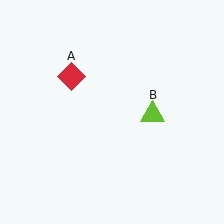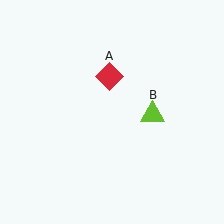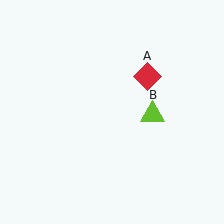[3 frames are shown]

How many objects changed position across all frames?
1 object changed position: red diamond (object A).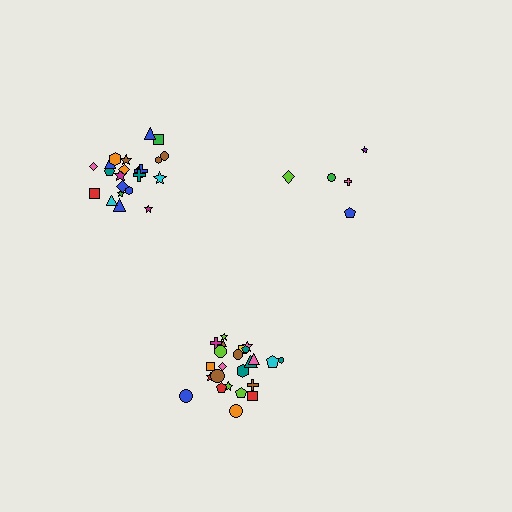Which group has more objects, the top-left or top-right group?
The top-left group.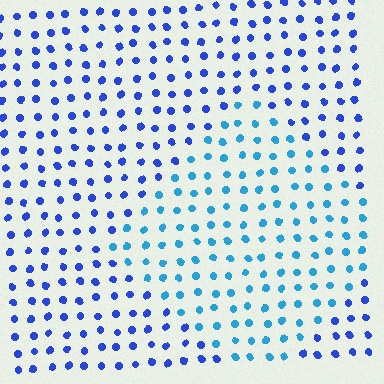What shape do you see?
I see a diamond.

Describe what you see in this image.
The image is filled with small blue elements in a uniform arrangement. A diamond-shaped region is visible where the elements are tinted to a slightly different hue, forming a subtle color boundary.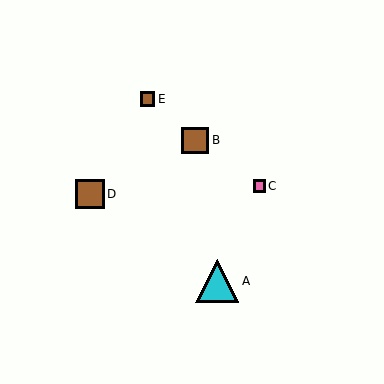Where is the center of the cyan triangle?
The center of the cyan triangle is at (217, 281).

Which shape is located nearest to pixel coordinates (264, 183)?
The pink square (labeled C) at (259, 186) is nearest to that location.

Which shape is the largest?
The cyan triangle (labeled A) is the largest.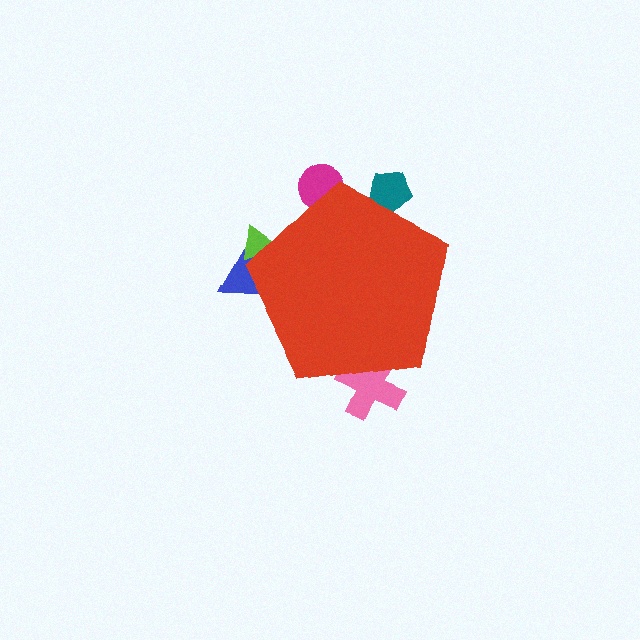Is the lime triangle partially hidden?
Yes, the lime triangle is partially hidden behind the red pentagon.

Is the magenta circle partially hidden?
Yes, the magenta circle is partially hidden behind the red pentagon.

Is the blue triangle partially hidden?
Yes, the blue triangle is partially hidden behind the red pentagon.